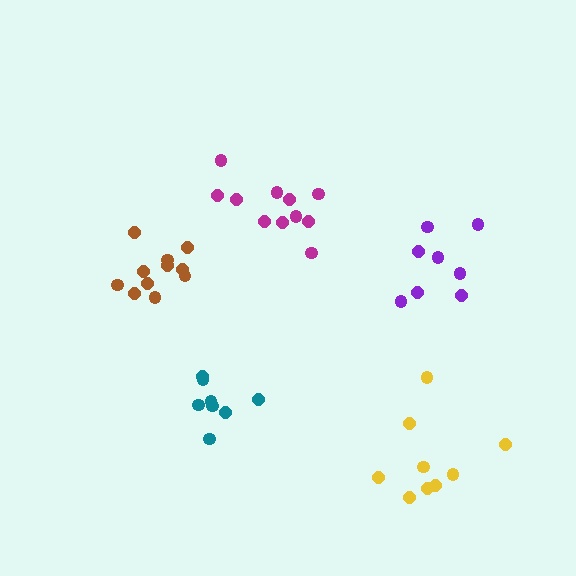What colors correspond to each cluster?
The clusters are colored: yellow, teal, brown, magenta, purple.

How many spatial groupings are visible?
There are 5 spatial groupings.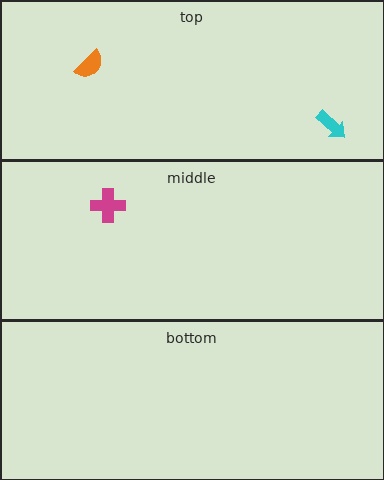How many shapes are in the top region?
2.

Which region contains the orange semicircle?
The top region.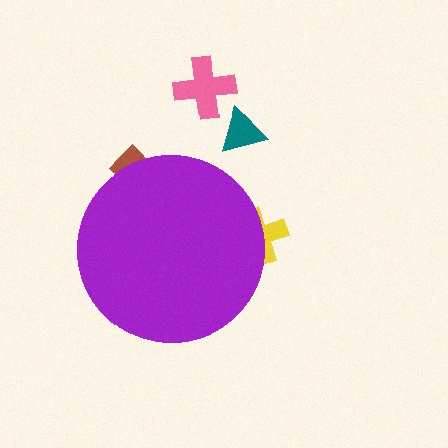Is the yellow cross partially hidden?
Yes, the yellow cross is partially hidden behind the purple circle.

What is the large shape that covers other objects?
A purple circle.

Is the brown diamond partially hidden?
Yes, the brown diamond is partially hidden behind the purple circle.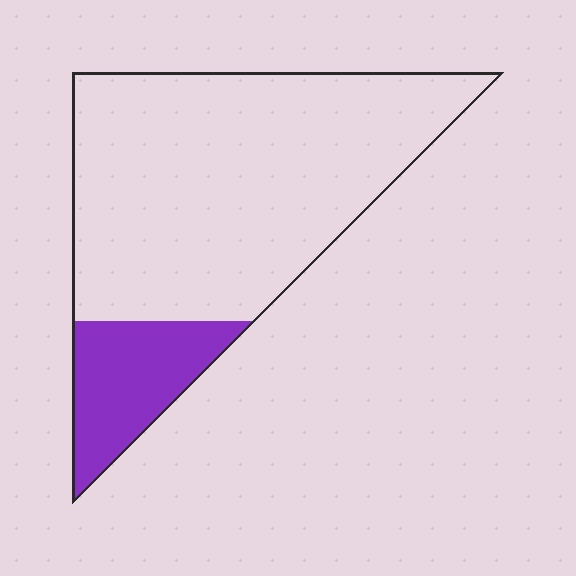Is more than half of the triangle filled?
No.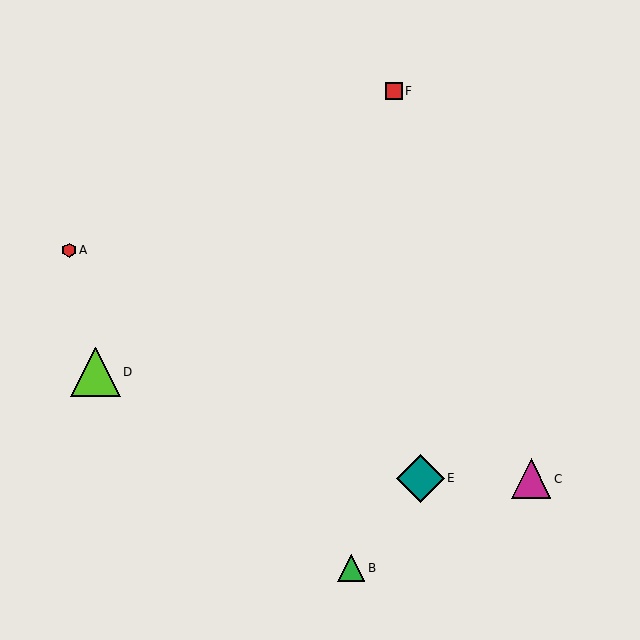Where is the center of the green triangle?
The center of the green triangle is at (351, 568).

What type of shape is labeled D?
Shape D is a lime triangle.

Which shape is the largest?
The lime triangle (labeled D) is the largest.